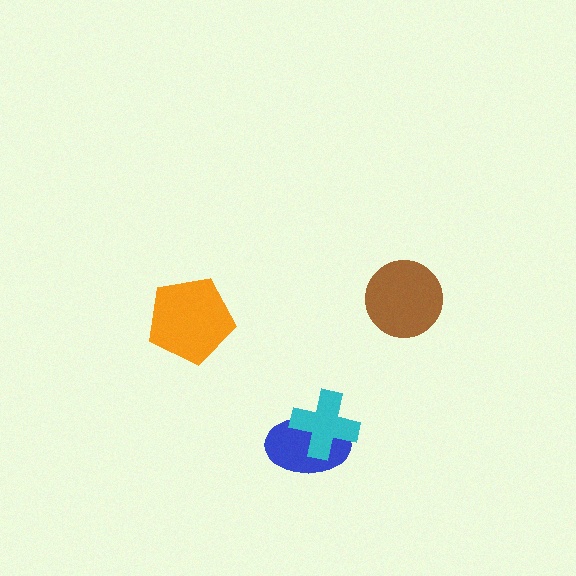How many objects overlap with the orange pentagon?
0 objects overlap with the orange pentagon.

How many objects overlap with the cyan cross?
1 object overlaps with the cyan cross.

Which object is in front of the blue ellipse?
The cyan cross is in front of the blue ellipse.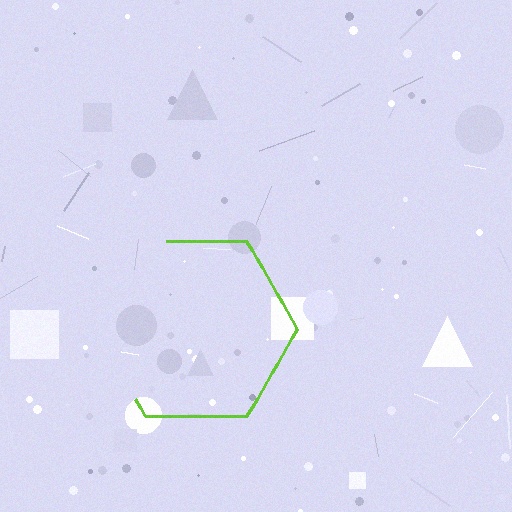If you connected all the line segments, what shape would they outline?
They would outline a hexagon.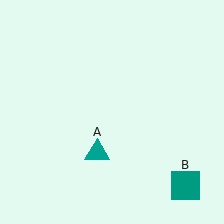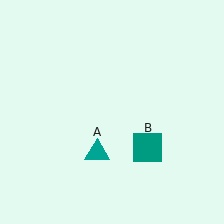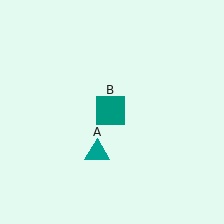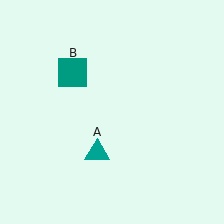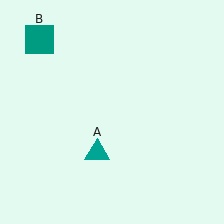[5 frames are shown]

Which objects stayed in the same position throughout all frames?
Teal triangle (object A) remained stationary.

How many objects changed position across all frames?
1 object changed position: teal square (object B).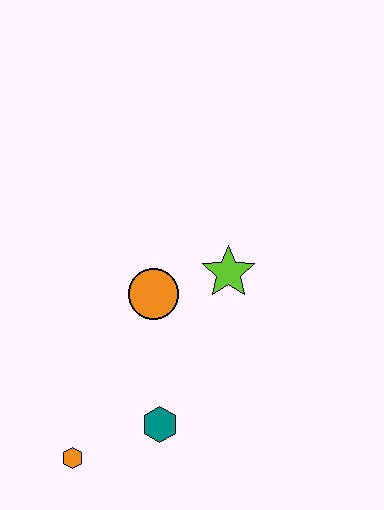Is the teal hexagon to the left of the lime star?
Yes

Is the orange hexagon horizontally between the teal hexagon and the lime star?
No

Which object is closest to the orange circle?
The lime star is closest to the orange circle.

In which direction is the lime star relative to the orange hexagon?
The lime star is above the orange hexagon.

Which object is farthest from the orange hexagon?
The lime star is farthest from the orange hexagon.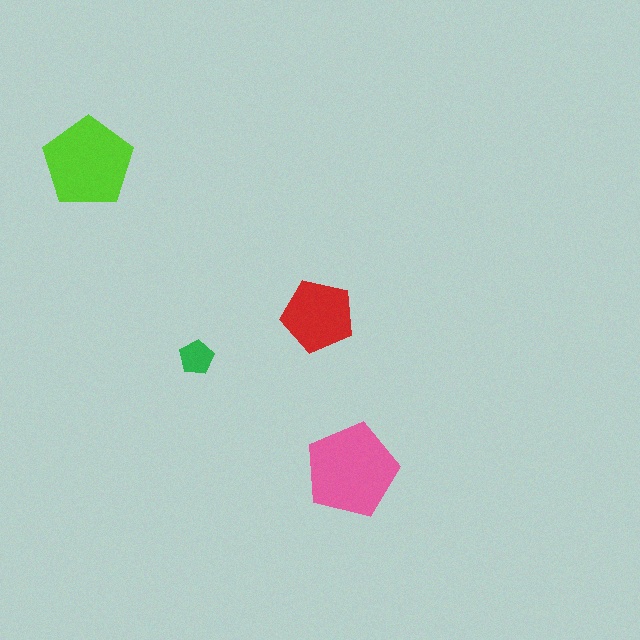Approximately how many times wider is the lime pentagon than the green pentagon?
About 2.5 times wider.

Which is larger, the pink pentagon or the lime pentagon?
The pink one.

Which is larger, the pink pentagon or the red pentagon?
The pink one.